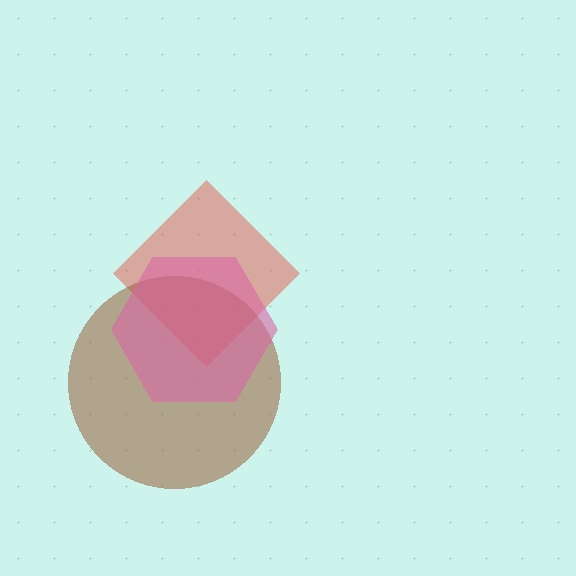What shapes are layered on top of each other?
The layered shapes are: a red diamond, a brown circle, a pink hexagon.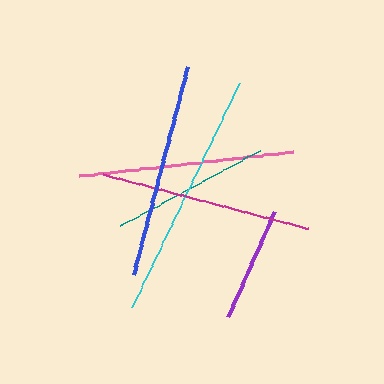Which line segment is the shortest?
The purple line is the shortest at approximately 115 pixels.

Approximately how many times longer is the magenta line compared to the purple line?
The magenta line is approximately 1.8 times the length of the purple line.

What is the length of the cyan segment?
The cyan segment is approximately 249 pixels long.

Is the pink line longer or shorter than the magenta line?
The pink line is longer than the magenta line.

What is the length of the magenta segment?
The magenta segment is approximately 211 pixels long.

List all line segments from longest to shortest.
From longest to shortest: cyan, pink, blue, magenta, teal, purple.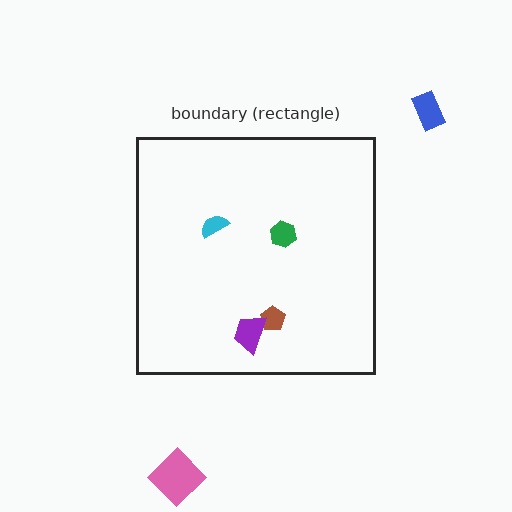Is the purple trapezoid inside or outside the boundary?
Inside.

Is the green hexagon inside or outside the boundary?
Inside.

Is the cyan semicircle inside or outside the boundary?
Inside.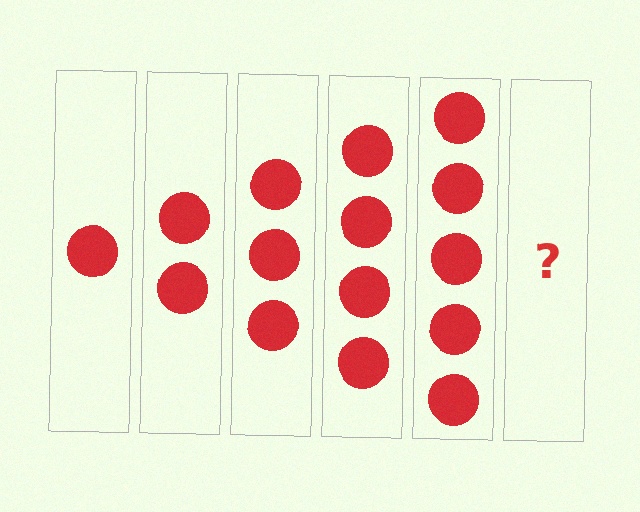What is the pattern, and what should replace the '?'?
The pattern is that each step adds one more circle. The '?' should be 6 circles.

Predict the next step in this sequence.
The next step is 6 circles.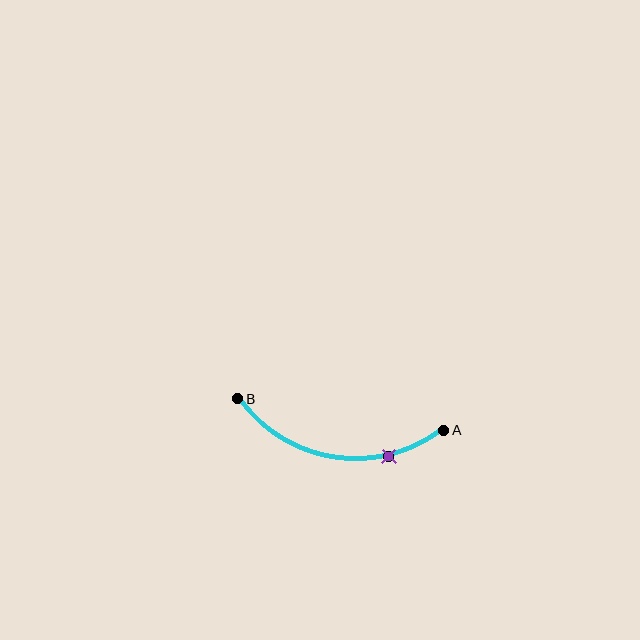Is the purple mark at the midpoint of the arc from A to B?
No. The purple mark lies on the arc but is closer to endpoint A. The arc midpoint would be at the point on the curve equidistant along the arc from both A and B.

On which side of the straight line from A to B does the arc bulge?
The arc bulges below the straight line connecting A and B.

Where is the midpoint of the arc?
The arc midpoint is the point on the curve farthest from the straight line joining A and B. It sits below that line.